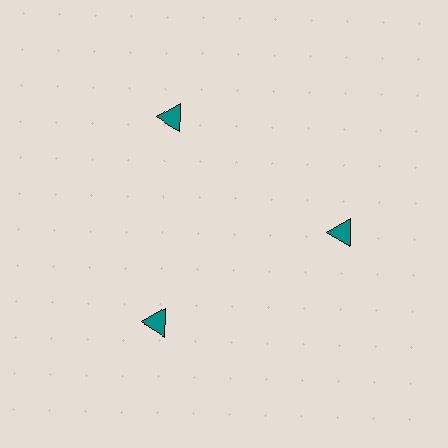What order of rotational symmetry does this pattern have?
This pattern has 3-fold rotational symmetry.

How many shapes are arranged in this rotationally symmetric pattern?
There are 3 shapes, arranged in 3 groups of 1.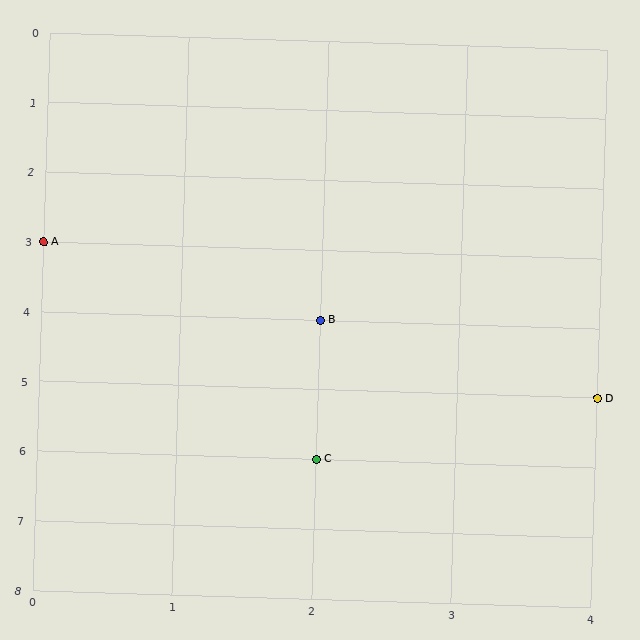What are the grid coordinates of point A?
Point A is at grid coordinates (0, 3).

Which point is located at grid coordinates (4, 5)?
Point D is at (4, 5).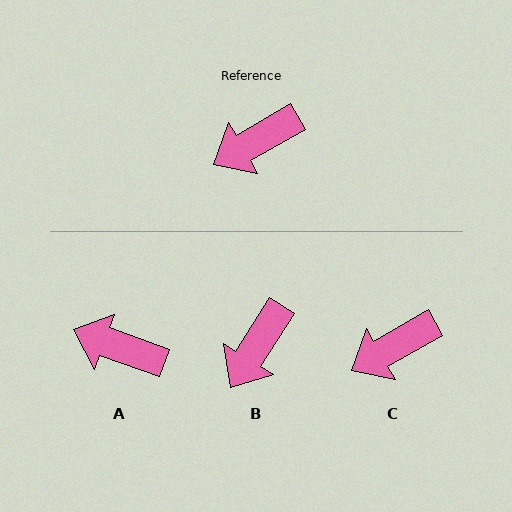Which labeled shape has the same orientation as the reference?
C.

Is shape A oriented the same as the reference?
No, it is off by about 50 degrees.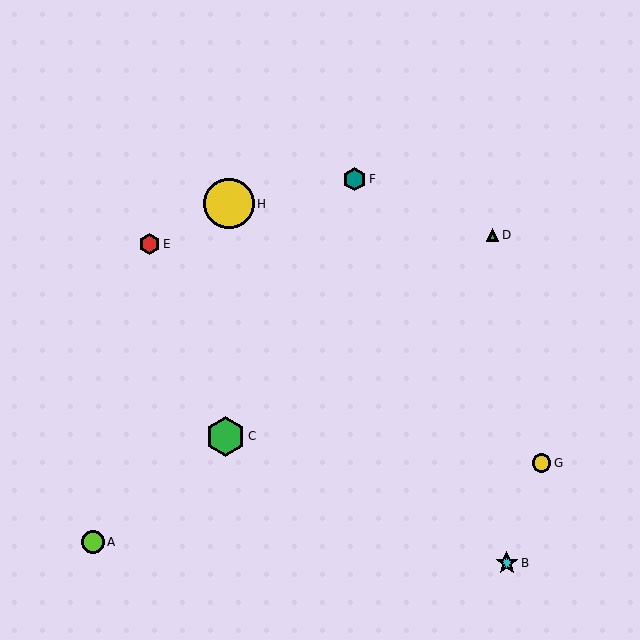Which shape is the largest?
The yellow circle (labeled H) is the largest.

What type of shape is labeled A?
Shape A is a lime circle.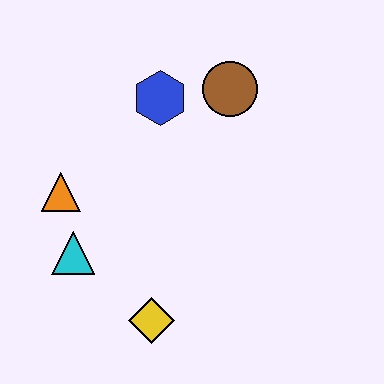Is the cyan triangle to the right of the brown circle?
No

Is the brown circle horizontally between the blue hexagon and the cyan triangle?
No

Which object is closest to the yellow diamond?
The cyan triangle is closest to the yellow diamond.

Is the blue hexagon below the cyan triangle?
No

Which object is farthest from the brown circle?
The yellow diamond is farthest from the brown circle.